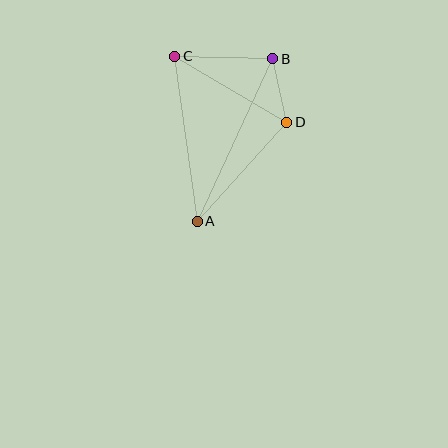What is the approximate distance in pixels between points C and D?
The distance between C and D is approximately 130 pixels.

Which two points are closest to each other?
Points B and D are closest to each other.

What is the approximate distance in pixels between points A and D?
The distance between A and D is approximately 133 pixels.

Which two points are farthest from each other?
Points A and B are farthest from each other.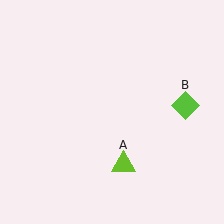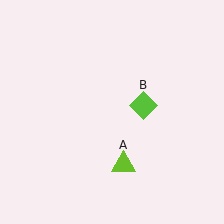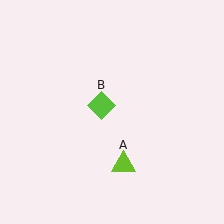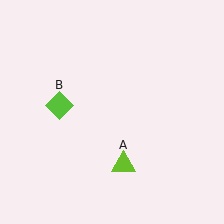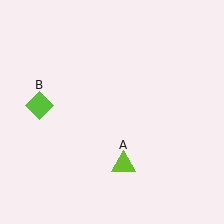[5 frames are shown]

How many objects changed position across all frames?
1 object changed position: lime diamond (object B).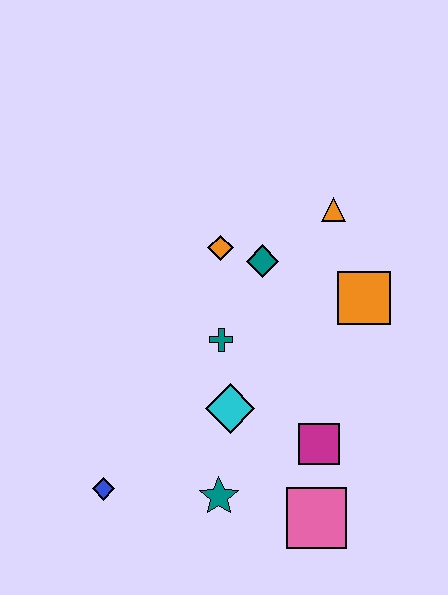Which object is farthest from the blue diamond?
The orange triangle is farthest from the blue diamond.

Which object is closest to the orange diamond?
The teal diamond is closest to the orange diamond.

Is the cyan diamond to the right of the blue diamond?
Yes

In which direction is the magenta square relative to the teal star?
The magenta square is to the right of the teal star.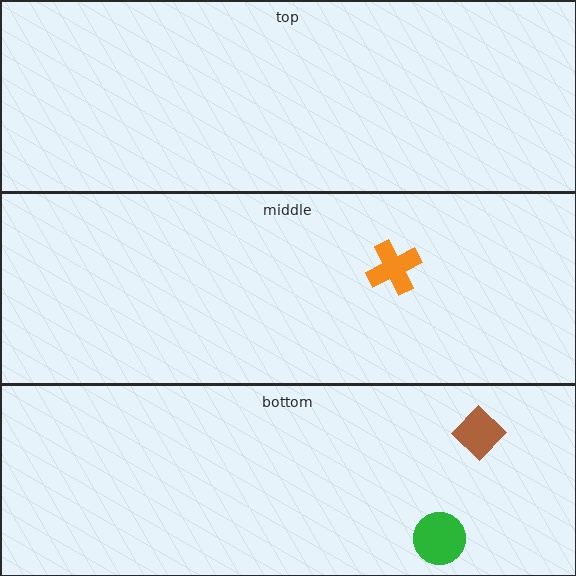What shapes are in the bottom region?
The green circle, the brown diamond.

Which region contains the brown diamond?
The bottom region.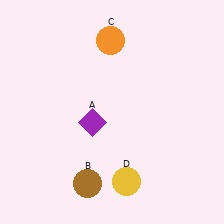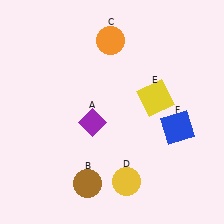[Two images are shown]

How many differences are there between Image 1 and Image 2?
There are 2 differences between the two images.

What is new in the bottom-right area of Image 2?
A blue square (F) was added in the bottom-right area of Image 2.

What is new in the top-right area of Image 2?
A yellow square (E) was added in the top-right area of Image 2.